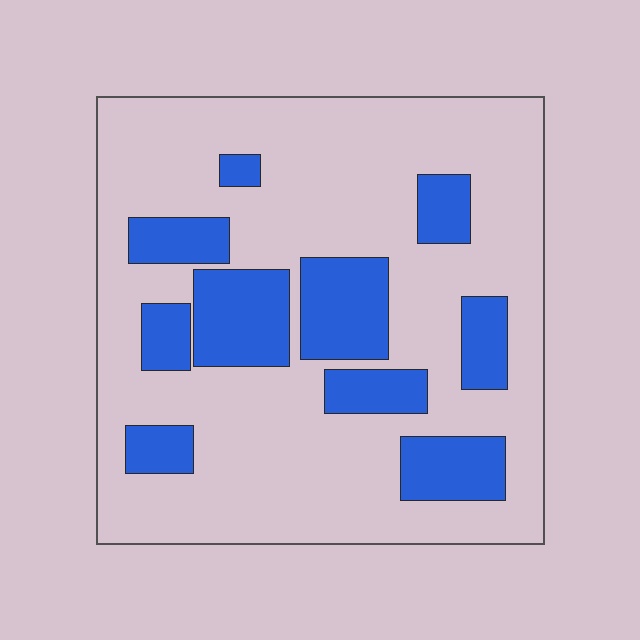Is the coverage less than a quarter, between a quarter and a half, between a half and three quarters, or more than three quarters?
Between a quarter and a half.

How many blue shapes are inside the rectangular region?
10.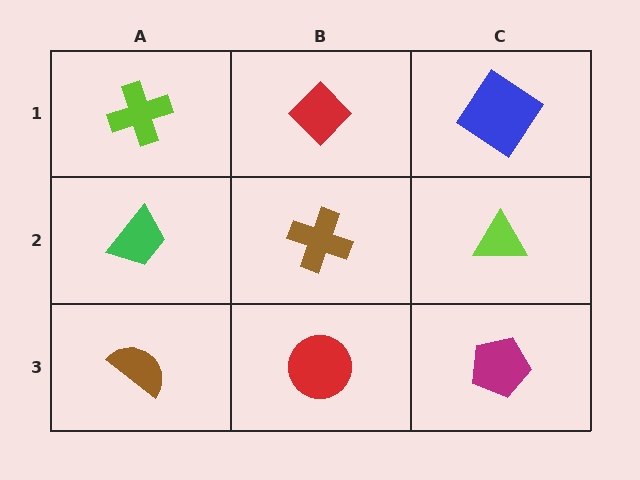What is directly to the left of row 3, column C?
A red circle.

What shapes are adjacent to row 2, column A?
A lime cross (row 1, column A), a brown semicircle (row 3, column A), a brown cross (row 2, column B).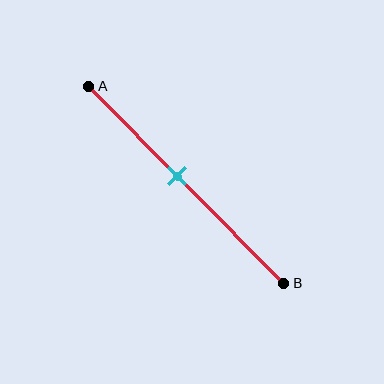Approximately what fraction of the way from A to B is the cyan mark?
The cyan mark is approximately 45% of the way from A to B.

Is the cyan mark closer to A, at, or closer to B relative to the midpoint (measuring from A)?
The cyan mark is closer to point A than the midpoint of segment AB.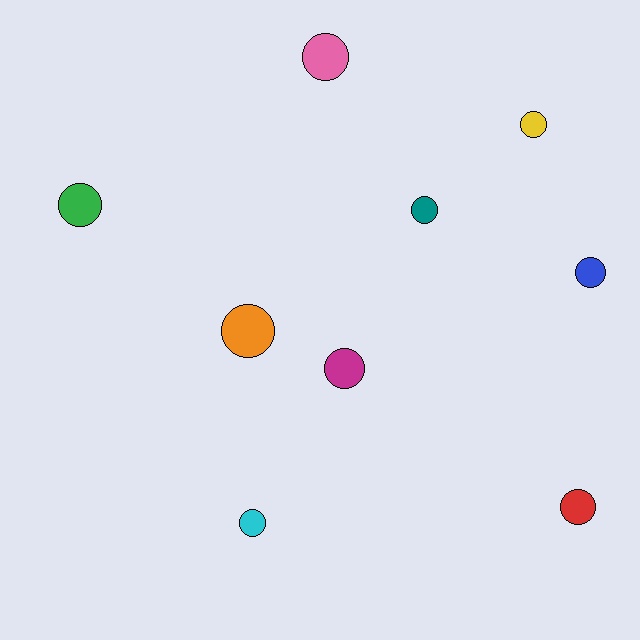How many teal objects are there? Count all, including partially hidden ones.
There is 1 teal object.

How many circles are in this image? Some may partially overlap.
There are 9 circles.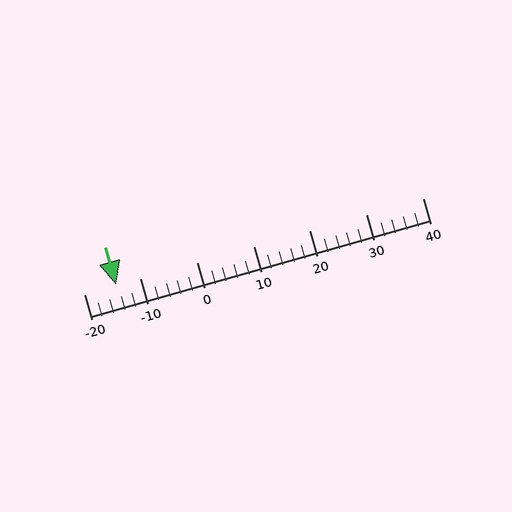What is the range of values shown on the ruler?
The ruler shows values from -20 to 40.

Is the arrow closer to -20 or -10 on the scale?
The arrow is closer to -10.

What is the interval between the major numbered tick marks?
The major tick marks are spaced 10 units apart.